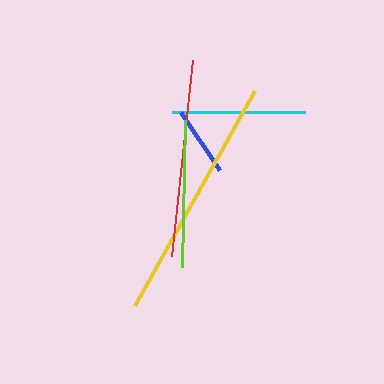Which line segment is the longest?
The yellow line is the longest at approximately 246 pixels.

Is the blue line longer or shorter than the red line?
The red line is longer than the blue line.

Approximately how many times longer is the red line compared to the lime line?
The red line is approximately 1.3 times the length of the lime line.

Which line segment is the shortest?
The blue line is the shortest at approximately 70 pixels.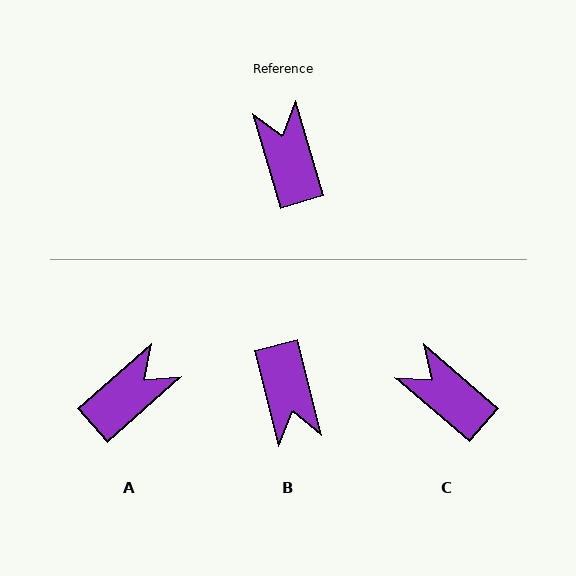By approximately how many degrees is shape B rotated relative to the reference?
Approximately 178 degrees counter-clockwise.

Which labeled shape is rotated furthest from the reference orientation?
B, about 178 degrees away.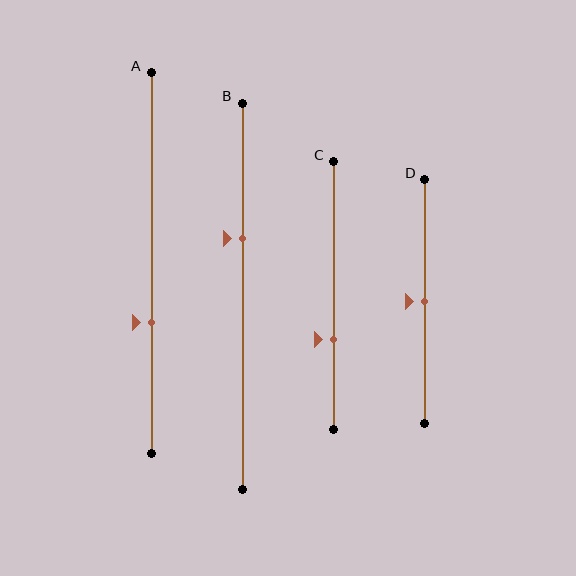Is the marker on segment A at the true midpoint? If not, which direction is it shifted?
No, the marker on segment A is shifted downward by about 16% of the segment length.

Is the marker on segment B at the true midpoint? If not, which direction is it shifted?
No, the marker on segment B is shifted upward by about 15% of the segment length.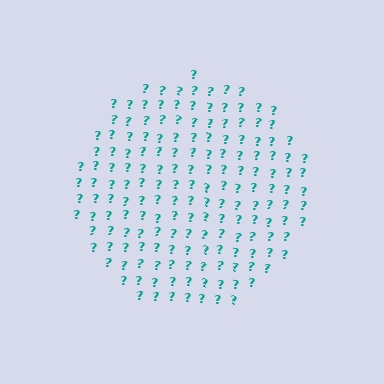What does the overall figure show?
The overall figure shows a circle.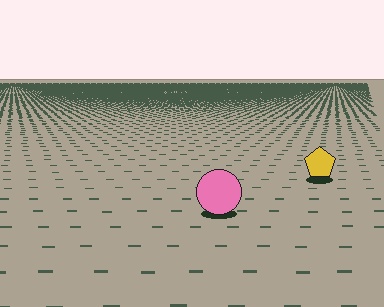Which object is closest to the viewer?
The pink circle is closest. The texture marks near it are larger and more spread out.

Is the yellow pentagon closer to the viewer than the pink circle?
No. The pink circle is closer — you can tell from the texture gradient: the ground texture is coarser near it.